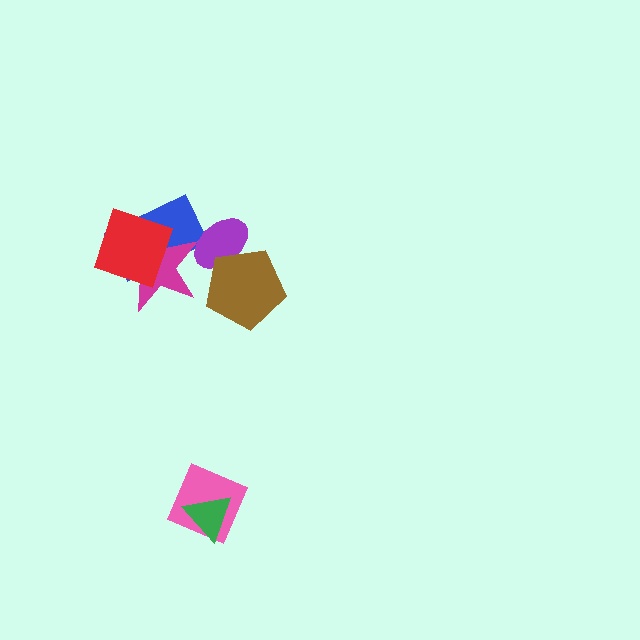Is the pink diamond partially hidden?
Yes, it is partially covered by another shape.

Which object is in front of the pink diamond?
The green triangle is in front of the pink diamond.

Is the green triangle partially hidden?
No, no other shape covers it.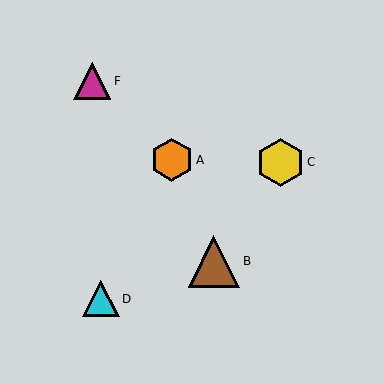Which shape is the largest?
The brown triangle (labeled B) is the largest.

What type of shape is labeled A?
Shape A is an orange hexagon.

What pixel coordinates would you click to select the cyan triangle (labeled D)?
Click at (101, 299) to select the cyan triangle D.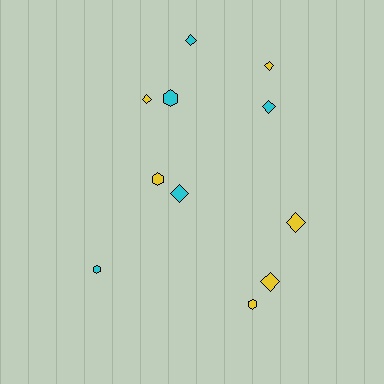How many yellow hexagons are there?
There are 2 yellow hexagons.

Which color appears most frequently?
Yellow, with 6 objects.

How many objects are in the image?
There are 11 objects.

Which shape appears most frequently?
Diamond, with 7 objects.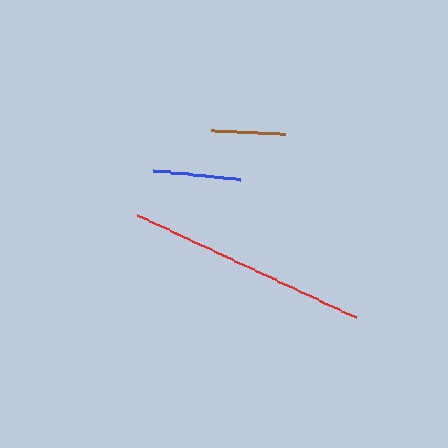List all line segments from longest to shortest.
From longest to shortest: red, blue, brown.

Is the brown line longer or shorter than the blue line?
The blue line is longer than the brown line.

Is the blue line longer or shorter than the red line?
The red line is longer than the blue line.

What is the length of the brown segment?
The brown segment is approximately 74 pixels long.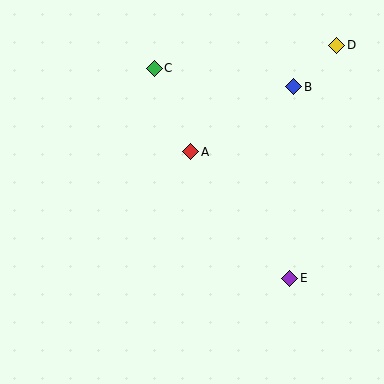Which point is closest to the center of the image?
Point A at (191, 152) is closest to the center.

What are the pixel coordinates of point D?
Point D is at (337, 45).